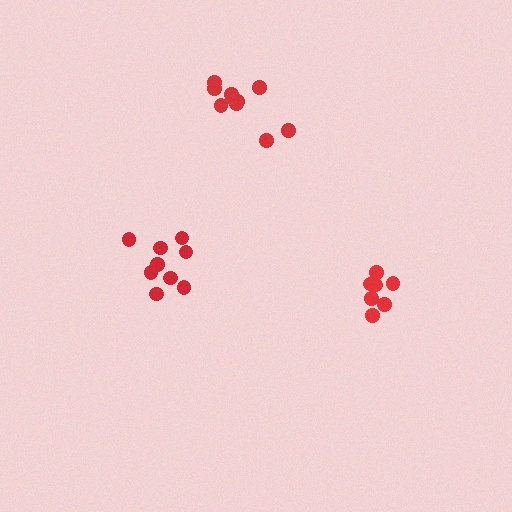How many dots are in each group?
Group 1: 10 dots, Group 2: 9 dots, Group 3: 7 dots (26 total).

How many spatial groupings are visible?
There are 3 spatial groupings.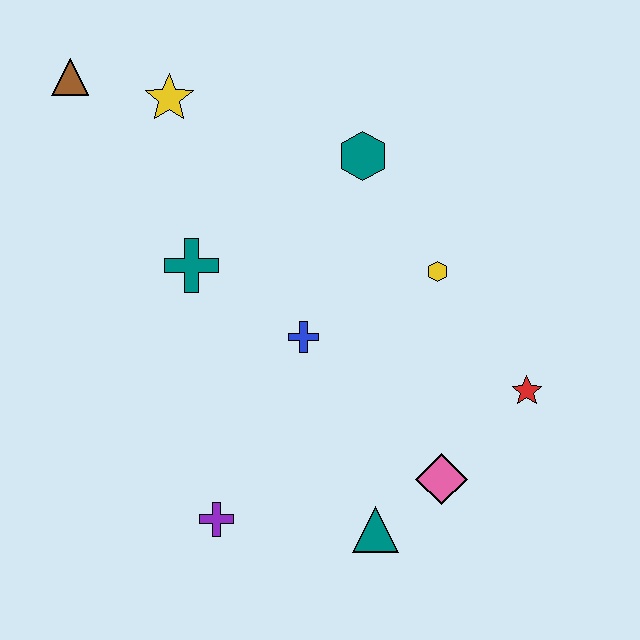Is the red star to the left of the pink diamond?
No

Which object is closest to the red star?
The pink diamond is closest to the red star.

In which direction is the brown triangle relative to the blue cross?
The brown triangle is above the blue cross.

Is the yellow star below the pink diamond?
No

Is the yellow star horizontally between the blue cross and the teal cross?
No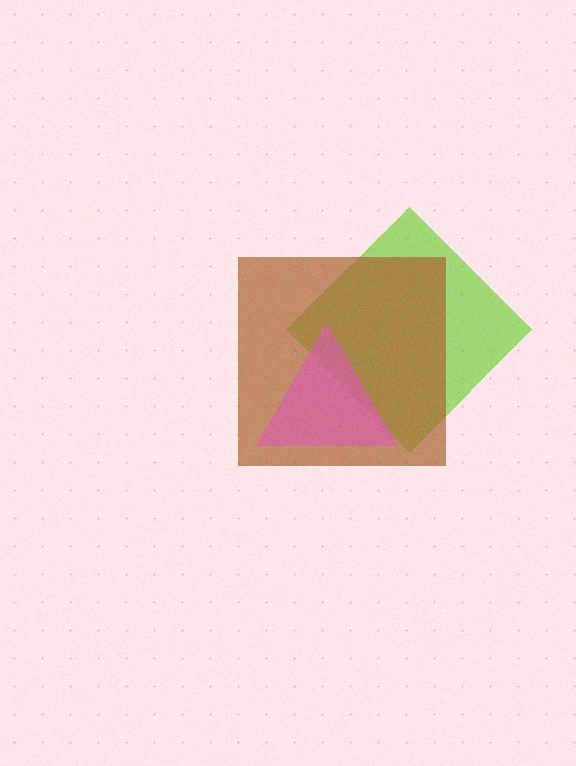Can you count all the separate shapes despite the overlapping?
Yes, there are 3 separate shapes.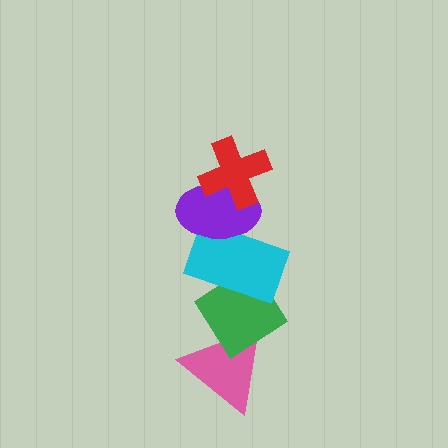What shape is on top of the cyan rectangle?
The purple ellipse is on top of the cyan rectangle.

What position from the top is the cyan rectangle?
The cyan rectangle is 3rd from the top.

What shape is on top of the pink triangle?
The green diamond is on top of the pink triangle.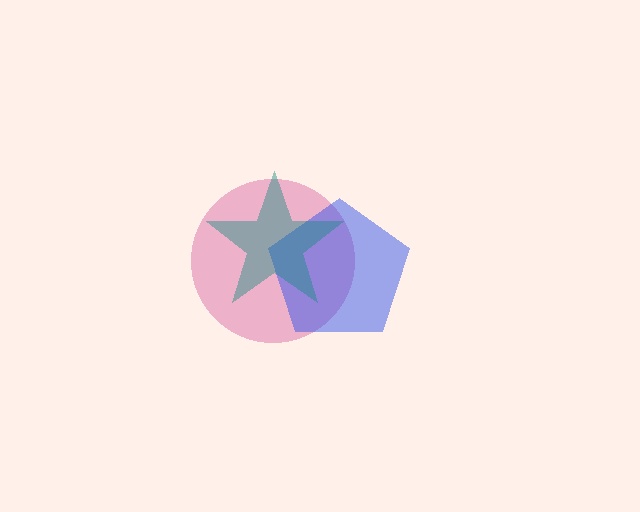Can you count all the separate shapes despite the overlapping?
Yes, there are 3 separate shapes.